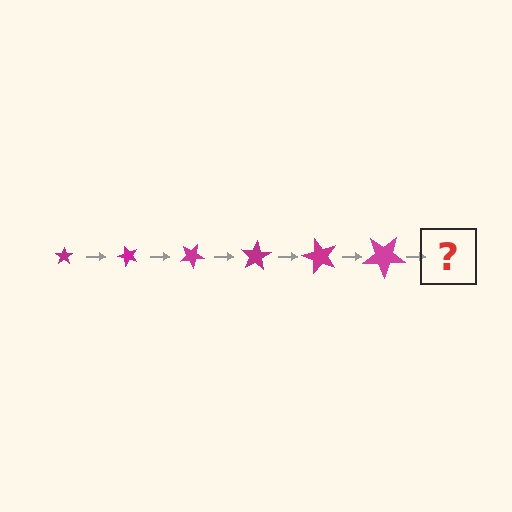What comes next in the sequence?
The next element should be a star, larger than the previous one and rotated 300 degrees from the start.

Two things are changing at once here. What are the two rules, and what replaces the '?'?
The two rules are that the star grows larger each step and it rotates 50 degrees each step. The '?' should be a star, larger than the previous one and rotated 300 degrees from the start.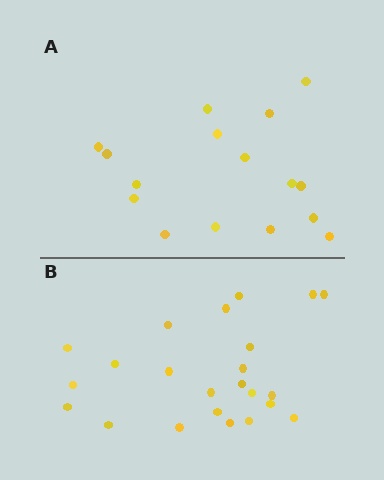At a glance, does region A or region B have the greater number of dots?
Region B (the bottom region) has more dots.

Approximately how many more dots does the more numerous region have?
Region B has roughly 8 or so more dots than region A.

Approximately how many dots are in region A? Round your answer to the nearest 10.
About 20 dots. (The exact count is 16, which rounds to 20.)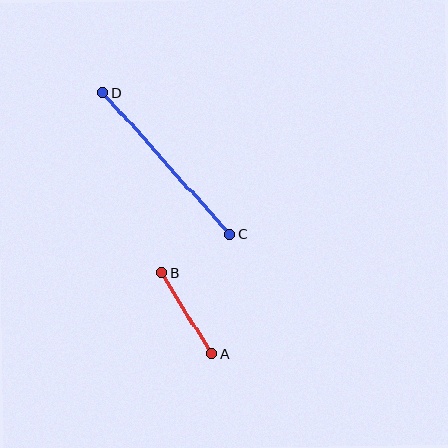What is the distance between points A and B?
The distance is approximately 96 pixels.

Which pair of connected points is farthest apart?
Points C and D are farthest apart.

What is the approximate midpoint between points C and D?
The midpoint is at approximately (166, 163) pixels.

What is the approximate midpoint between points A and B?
The midpoint is at approximately (187, 313) pixels.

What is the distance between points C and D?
The distance is approximately 190 pixels.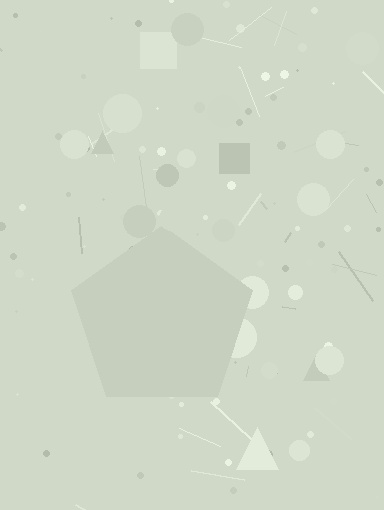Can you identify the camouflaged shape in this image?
The camouflaged shape is a pentagon.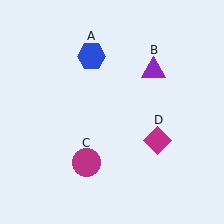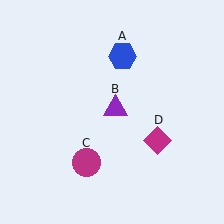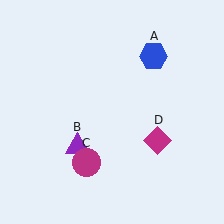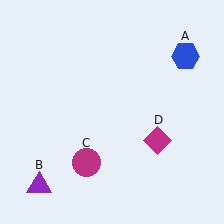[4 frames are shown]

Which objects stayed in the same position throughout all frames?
Magenta circle (object C) and magenta diamond (object D) remained stationary.